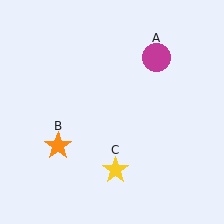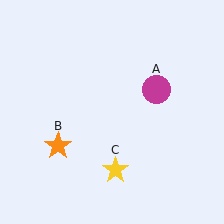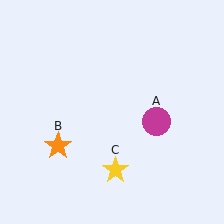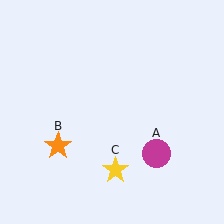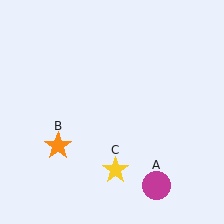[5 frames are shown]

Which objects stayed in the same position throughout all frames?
Orange star (object B) and yellow star (object C) remained stationary.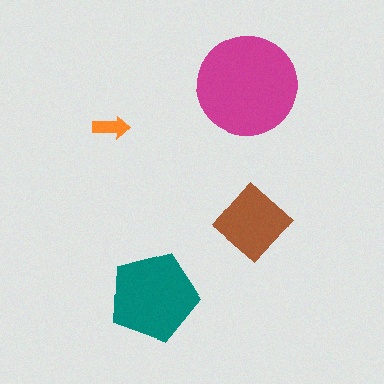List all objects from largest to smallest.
The magenta circle, the teal pentagon, the brown diamond, the orange arrow.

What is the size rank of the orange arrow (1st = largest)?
4th.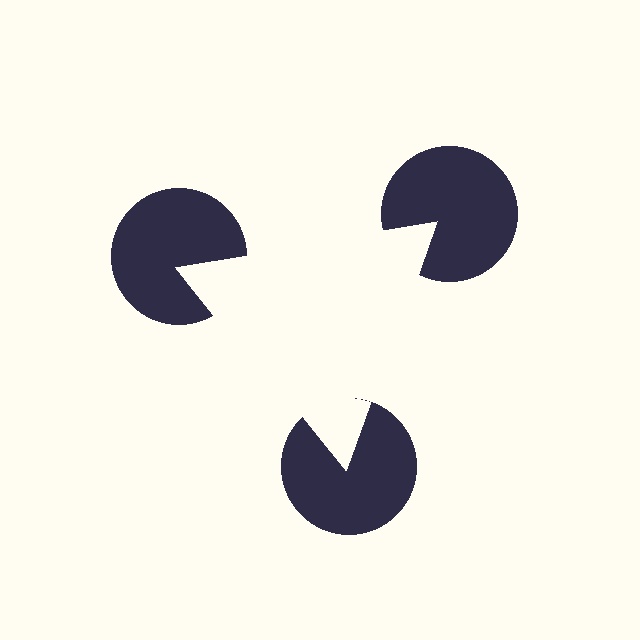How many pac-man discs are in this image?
There are 3 — one at each vertex of the illusory triangle.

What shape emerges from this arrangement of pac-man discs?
An illusory triangle — its edges are inferred from the aligned wedge cuts in the pac-man discs, not physically drawn.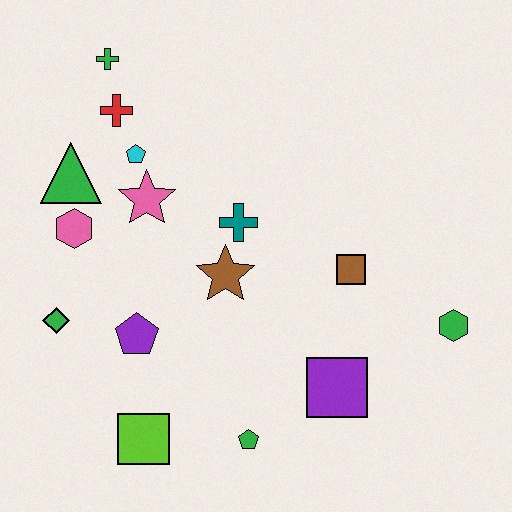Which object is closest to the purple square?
The green pentagon is closest to the purple square.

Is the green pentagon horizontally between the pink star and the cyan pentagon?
No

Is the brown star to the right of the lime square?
Yes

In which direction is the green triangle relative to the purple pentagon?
The green triangle is above the purple pentagon.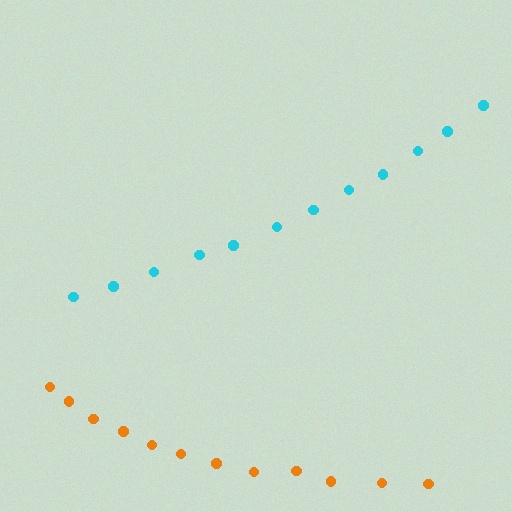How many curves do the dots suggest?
There are 2 distinct paths.